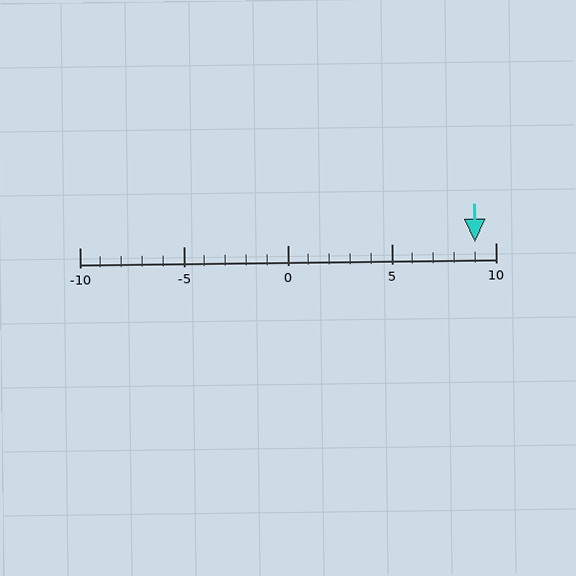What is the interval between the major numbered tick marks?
The major tick marks are spaced 5 units apart.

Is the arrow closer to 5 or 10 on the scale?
The arrow is closer to 10.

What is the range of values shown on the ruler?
The ruler shows values from -10 to 10.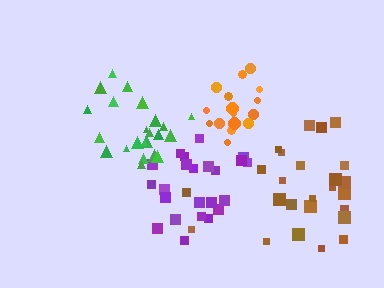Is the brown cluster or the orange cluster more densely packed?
Orange.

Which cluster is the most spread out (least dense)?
Brown.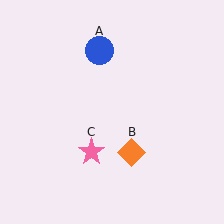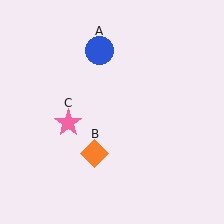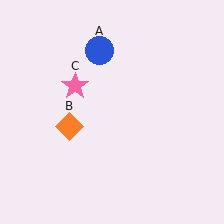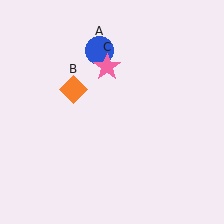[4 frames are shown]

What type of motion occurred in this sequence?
The orange diamond (object B), pink star (object C) rotated clockwise around the center of the scene.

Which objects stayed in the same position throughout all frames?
Blue circle (object A) remained stationary.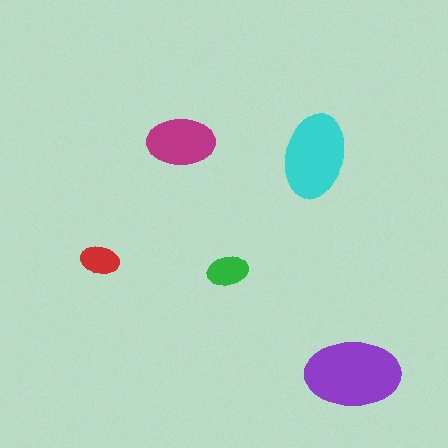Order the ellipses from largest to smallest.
the purple one, the cyan one, the magenta one, the green one, the red one.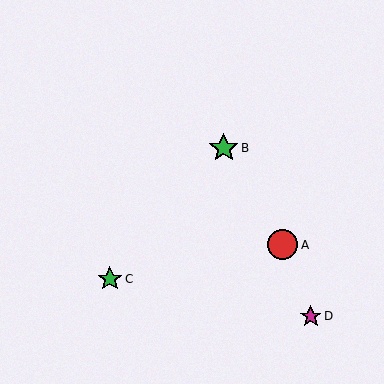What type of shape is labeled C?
Shape C is a green star.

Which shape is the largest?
The red circle (labeled A) is the largest.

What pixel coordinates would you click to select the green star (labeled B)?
Click at (224, 148) to select the green star B.